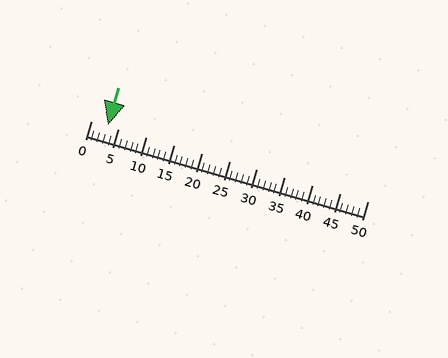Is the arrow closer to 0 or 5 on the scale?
The arrow is closer to 5.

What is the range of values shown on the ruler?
The ruler shows values from 0 to 50.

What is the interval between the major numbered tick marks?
The major tick marks are spaced 5 units apart.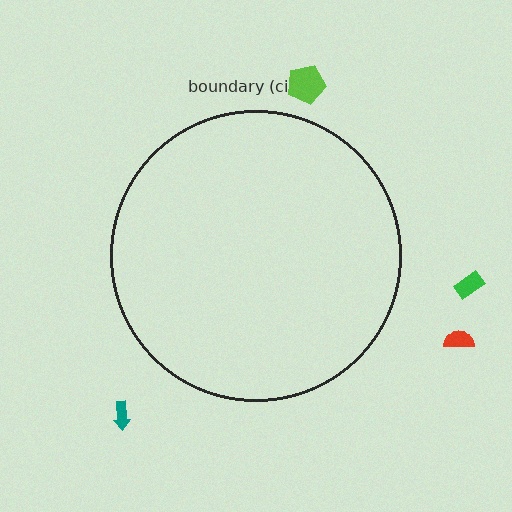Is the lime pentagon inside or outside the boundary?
Outside.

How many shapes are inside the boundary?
0 inside, 4 outside.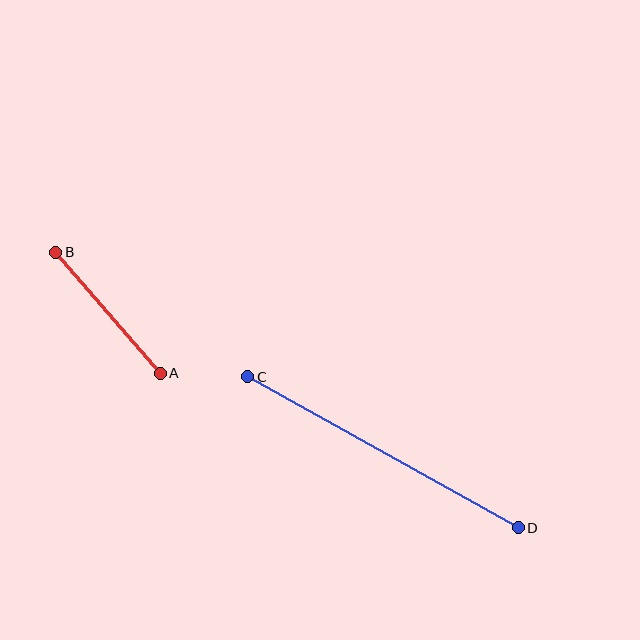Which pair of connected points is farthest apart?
Points C and D are farthest apart.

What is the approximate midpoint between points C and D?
The midpoint is at approximately (383, 452) pixels.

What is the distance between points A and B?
The distance is approximately 160 pixels.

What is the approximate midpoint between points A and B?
The midpoint is at approximately (108, 313) pixels.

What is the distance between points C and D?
The distance is approximately 310 pixels.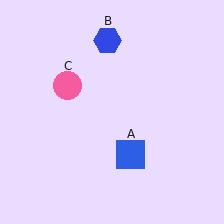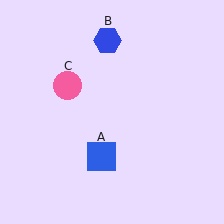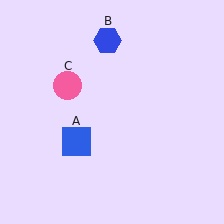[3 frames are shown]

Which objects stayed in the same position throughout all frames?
Blue hexagon (object B) and pink circle (object C) remained stationary.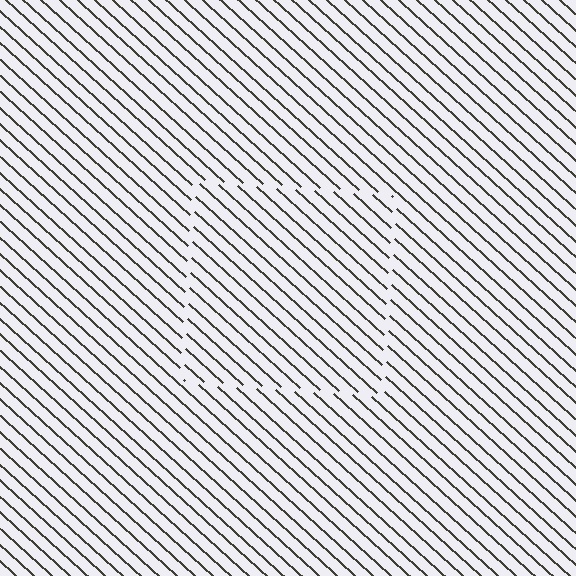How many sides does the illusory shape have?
4 sides — the line-ends trace a square.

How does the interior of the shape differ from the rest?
The interior of the shape contains the same grating, shifted by half a period — the contour is defined by the phase discontinuity where line-ends from the inner and outer gratings abut.